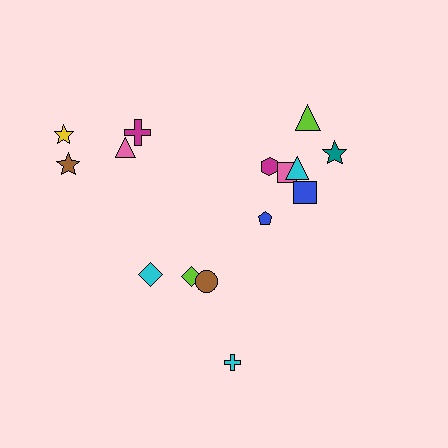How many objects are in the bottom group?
There are 4 objects.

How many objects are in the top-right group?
There are 7 objects.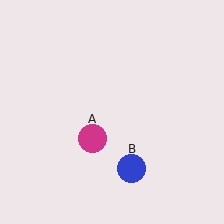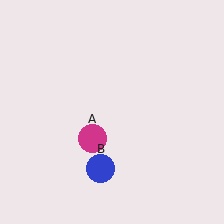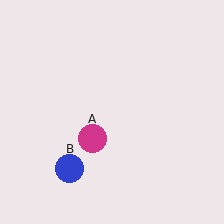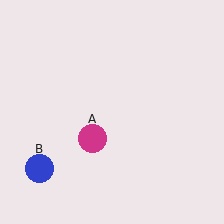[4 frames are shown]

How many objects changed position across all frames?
1 object changed position: blue circle (object B).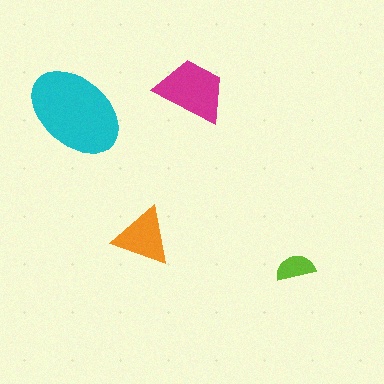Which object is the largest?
The cyan ellipse.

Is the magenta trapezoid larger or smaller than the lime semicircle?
Larger.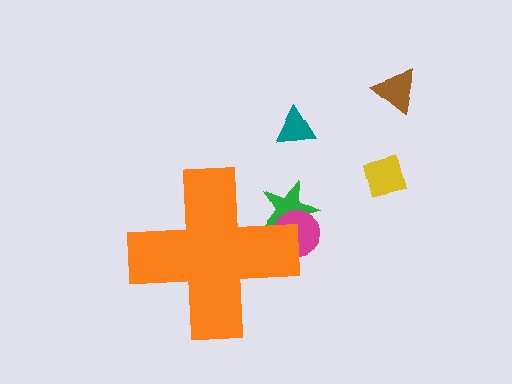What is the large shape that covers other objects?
An orange cross.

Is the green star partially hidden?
Yes, the green star is partially hidden behind the orange cross.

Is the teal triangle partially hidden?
No, the teal triangle is fully visible.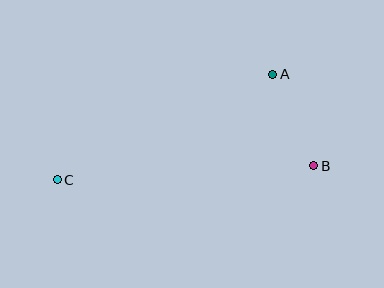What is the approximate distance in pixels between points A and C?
The distance between A and C is approximately 240 pixels.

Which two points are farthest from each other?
Points B and C are farthest from each other.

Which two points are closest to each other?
Points A and B are closest to each other.